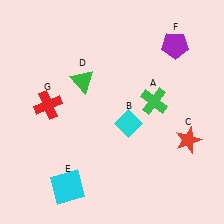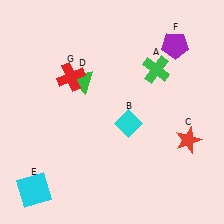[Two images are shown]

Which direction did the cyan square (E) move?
The cyan square (E) moved left.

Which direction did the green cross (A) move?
The green cross (A) moved up.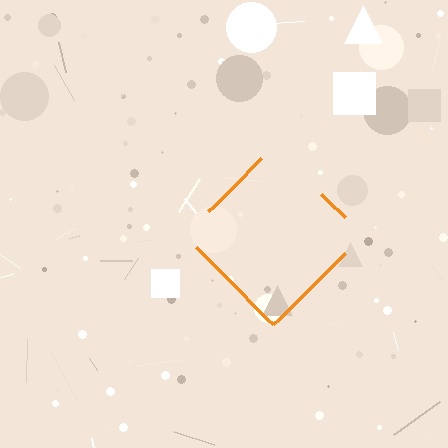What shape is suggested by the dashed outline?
The dashed outline suggests a diamond.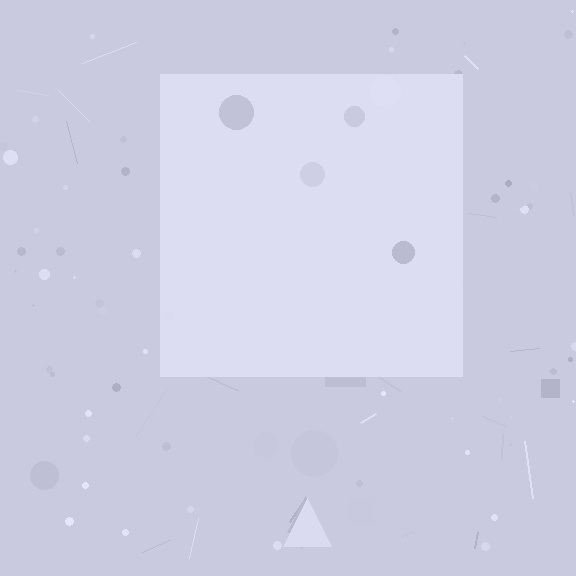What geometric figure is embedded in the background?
A square is embedded in the background.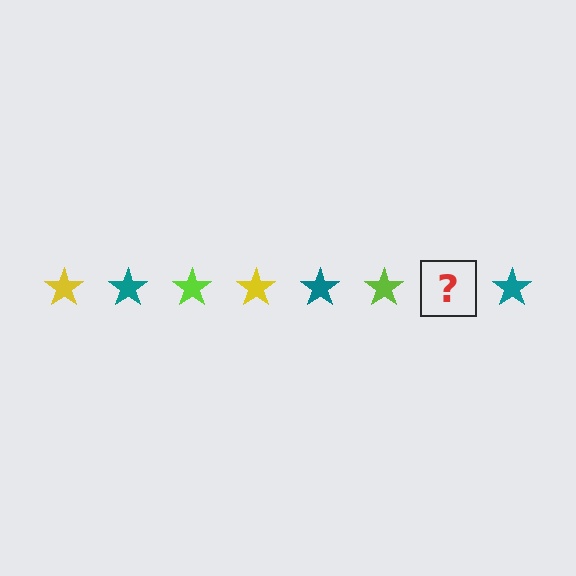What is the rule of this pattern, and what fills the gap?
The rule is that the pattern cycles through yellow, teal, lime stars. The gap should be filled with a yellow star.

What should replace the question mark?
The question mark should be replaced with a yellow star.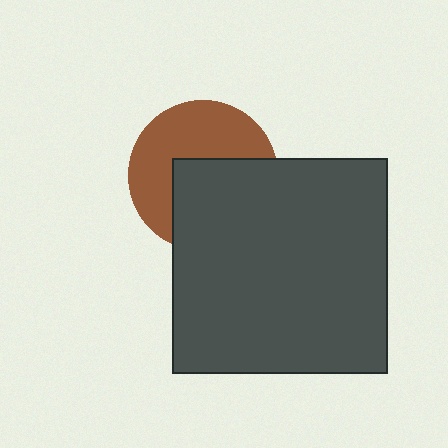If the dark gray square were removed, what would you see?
You would see the complete brown circle.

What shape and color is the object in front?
The object in front is a dark gray square.